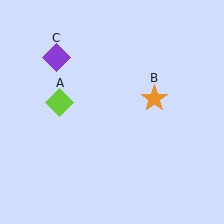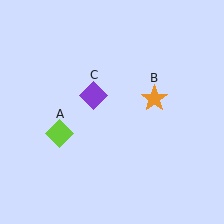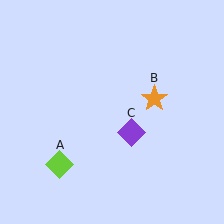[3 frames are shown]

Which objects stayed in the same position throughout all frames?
Orange star (object B) remained stationary.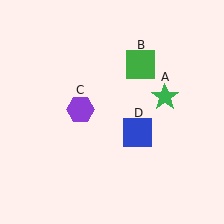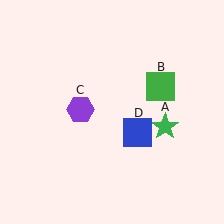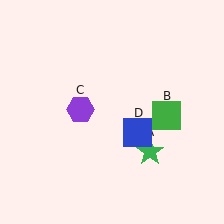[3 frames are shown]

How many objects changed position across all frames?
2 objects changed position: green star (object A), green square (object B).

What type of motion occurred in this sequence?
The green star (object A), green square (object B) rotated clockwise around the center of the scene.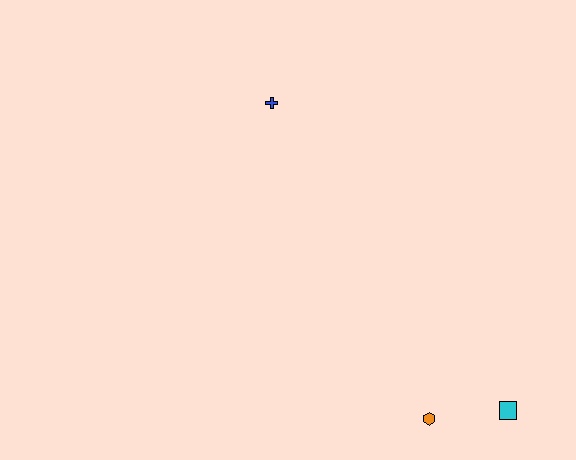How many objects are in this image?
There are 3 objects.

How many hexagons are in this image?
There is 1 hexagon.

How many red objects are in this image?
There are no red objects.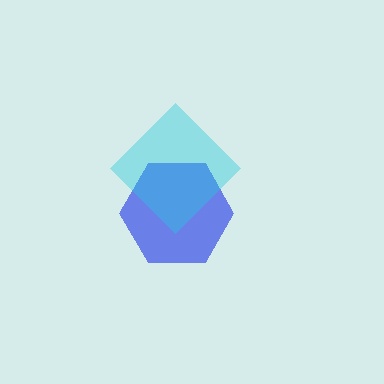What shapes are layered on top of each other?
The layered shapes are: a blue hexagon, a cyan diamond.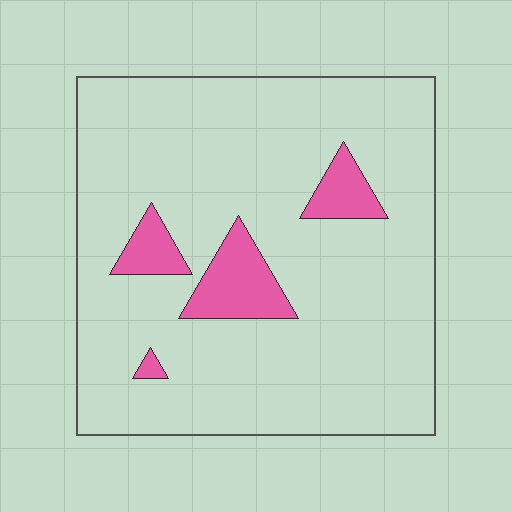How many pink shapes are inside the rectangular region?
4.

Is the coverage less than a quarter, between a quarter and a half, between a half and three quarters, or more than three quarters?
Less than a quarter.